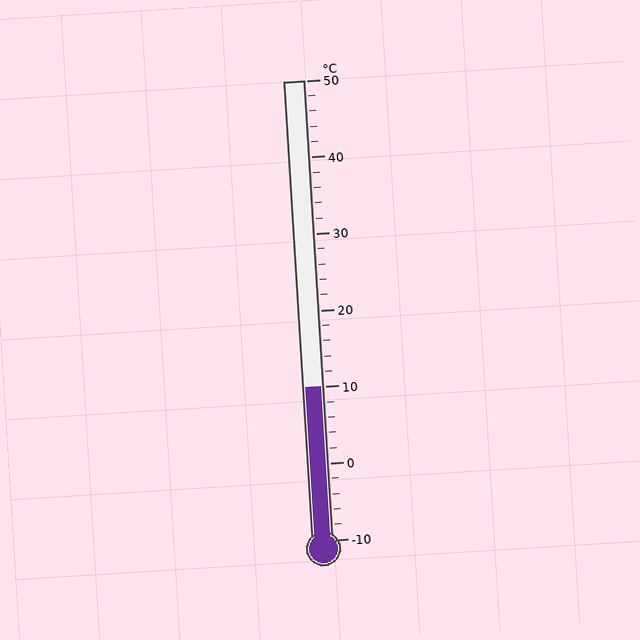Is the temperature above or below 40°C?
The temperature is below 40°C.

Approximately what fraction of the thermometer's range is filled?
The thermometer is filled to approximately 35% of its range.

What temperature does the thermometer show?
The thermometer shows approximately 10°C.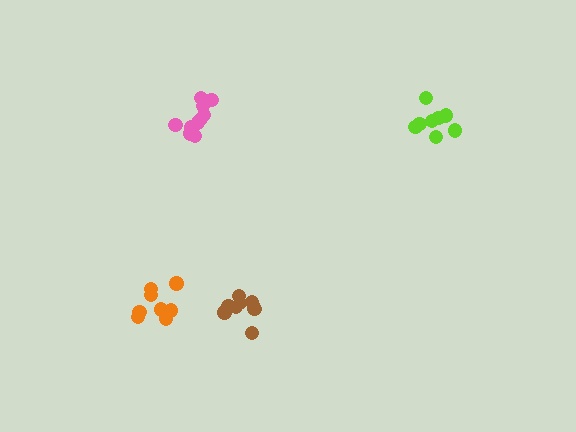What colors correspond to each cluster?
The clusters are colored: pink, lime, orange, brown.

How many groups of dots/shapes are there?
There are 4 groups.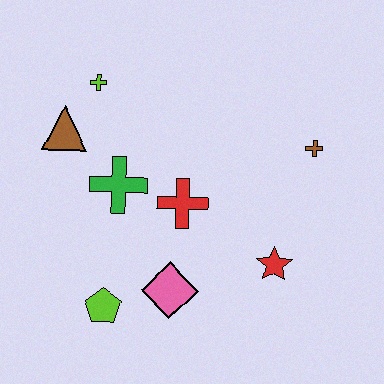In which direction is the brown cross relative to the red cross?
The brown cross is to the right of the red cross.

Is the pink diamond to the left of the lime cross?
No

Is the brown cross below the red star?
No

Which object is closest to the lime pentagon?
The pink diamond is closest to the lime pentagon.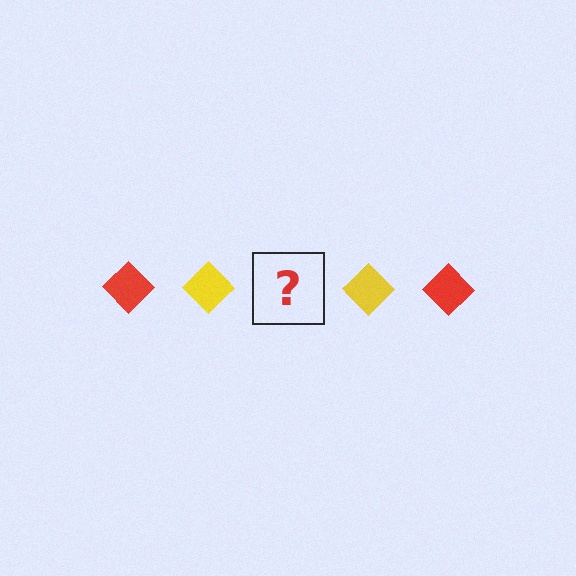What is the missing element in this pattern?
The missing element is a red diamond.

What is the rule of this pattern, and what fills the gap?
The rule is that the pattern cycles through red, yellow diamonds. The gap should be filled with a red diamond.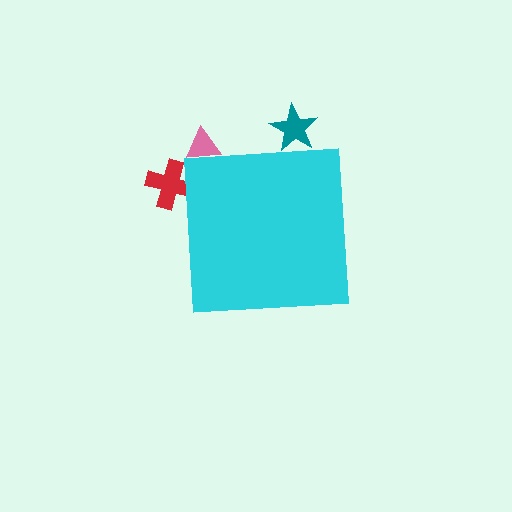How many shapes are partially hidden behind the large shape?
3 shapes are partially hidden.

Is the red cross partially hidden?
Yes, the red cross is partially hidden behind the cyan square.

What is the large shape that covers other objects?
A cyan square.